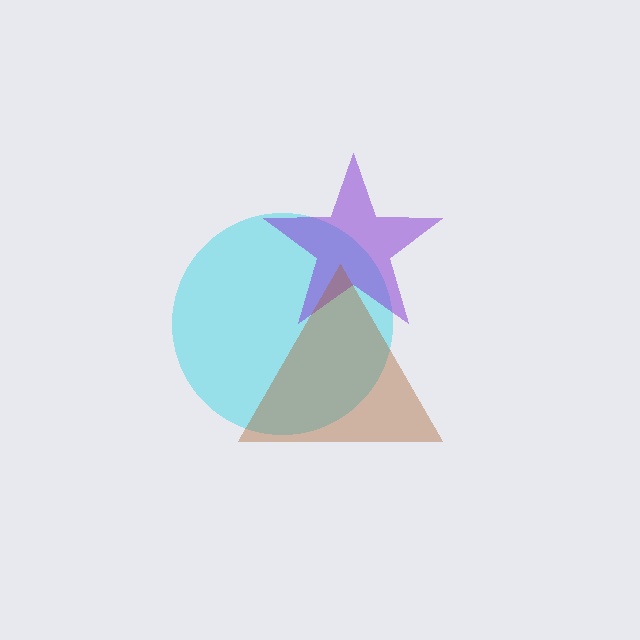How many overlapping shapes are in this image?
There are 3 overlapping shapes in the image.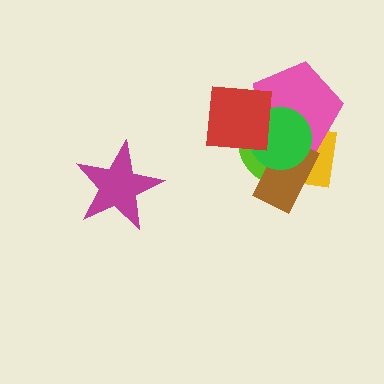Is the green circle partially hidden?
Yes, it is partially covered by another shape.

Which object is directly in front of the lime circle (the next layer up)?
The yellow square is directly in front of the lime circle.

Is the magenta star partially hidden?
No, no other shape covers it.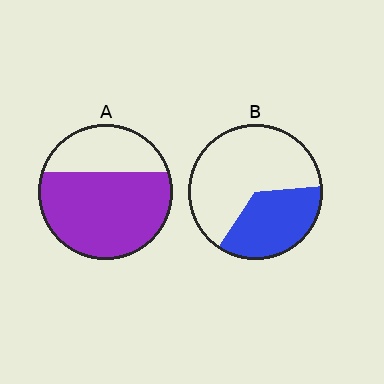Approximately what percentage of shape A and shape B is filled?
A is approximately 70% and B is approximately 35%.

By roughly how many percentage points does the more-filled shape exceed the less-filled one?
By roughly 30 percentage points (A over B).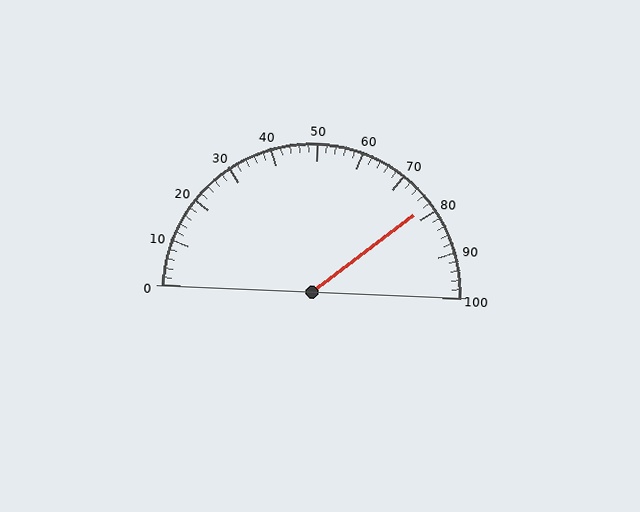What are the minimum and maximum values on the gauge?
The gauge ranges from 0 to 100.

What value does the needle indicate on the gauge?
The needle indicates approximately 78.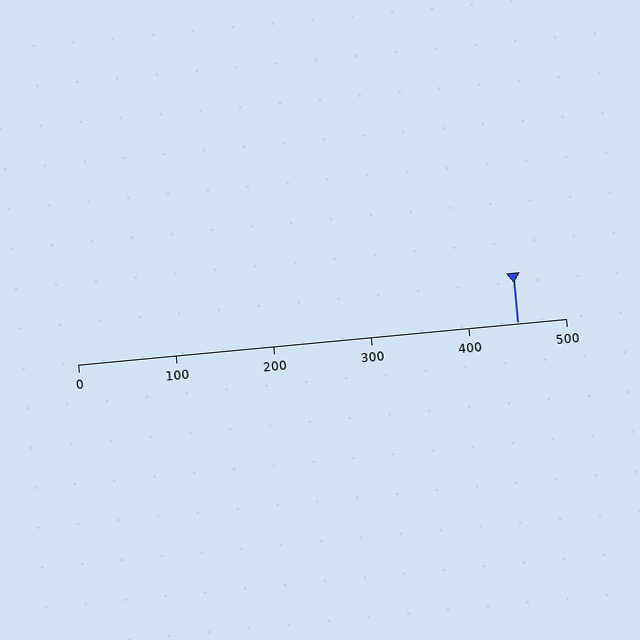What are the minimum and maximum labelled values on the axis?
The axis runs from 0 to 500.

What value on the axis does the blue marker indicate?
The marker indicates approximately 450.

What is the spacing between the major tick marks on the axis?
The major ticks are spaced 100 apart.